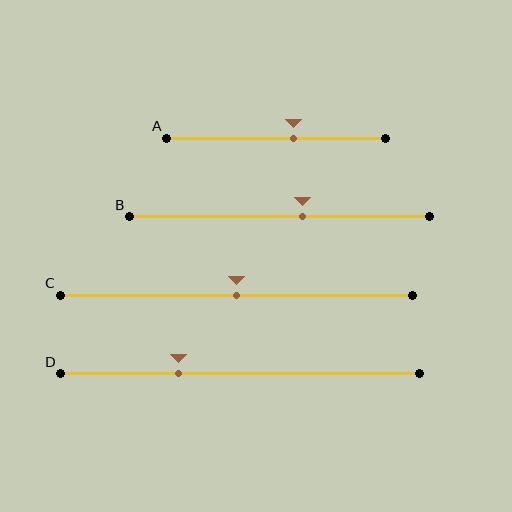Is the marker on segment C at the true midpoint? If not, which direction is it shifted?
Yes, the marker on segment C is at the true midpoint.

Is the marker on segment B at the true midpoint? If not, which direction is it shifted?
No, the marker on segment B is shifted to the right by about 8% of the segment length.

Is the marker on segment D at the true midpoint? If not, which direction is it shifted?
No, the marker on segment D is shifted to the left by about 17% of the segment length.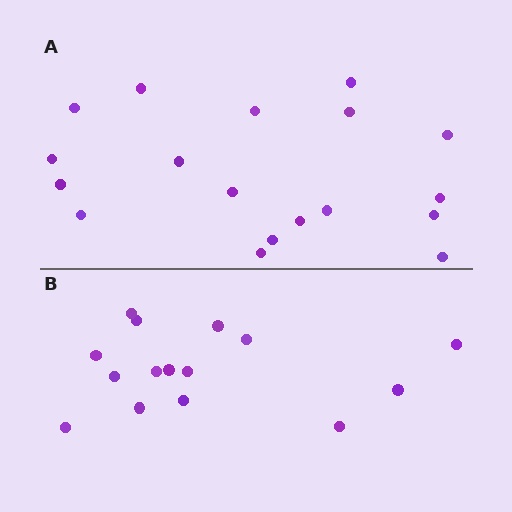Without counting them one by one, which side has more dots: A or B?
Region A (the top region) has more dots.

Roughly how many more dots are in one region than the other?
Region A has just a few more — roughly 2 or 3 more dots than region B.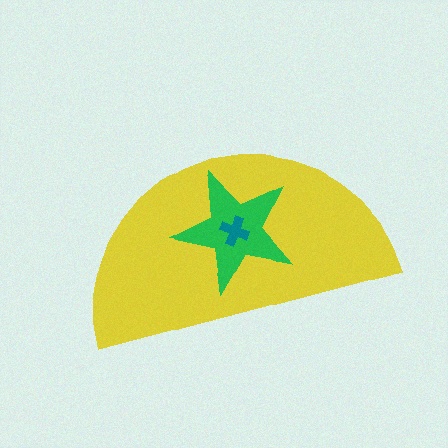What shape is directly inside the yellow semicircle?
The green star.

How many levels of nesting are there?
3.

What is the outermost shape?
The yellow semicircle.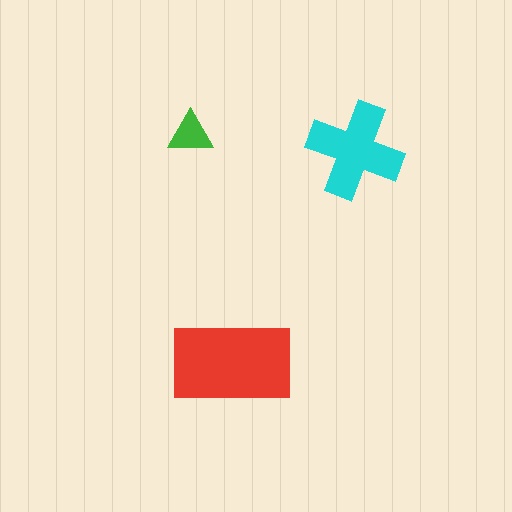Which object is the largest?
The red rectangle.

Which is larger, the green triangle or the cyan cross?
The cyan cross.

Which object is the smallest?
The green triangle.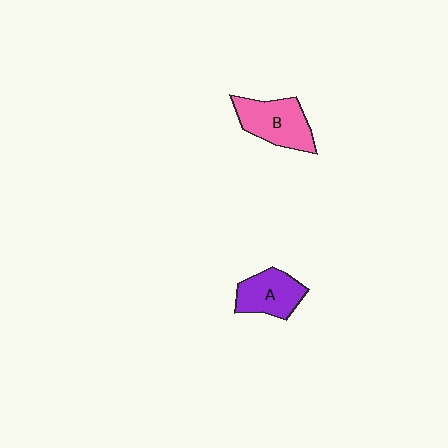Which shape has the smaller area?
Shape A (purple).